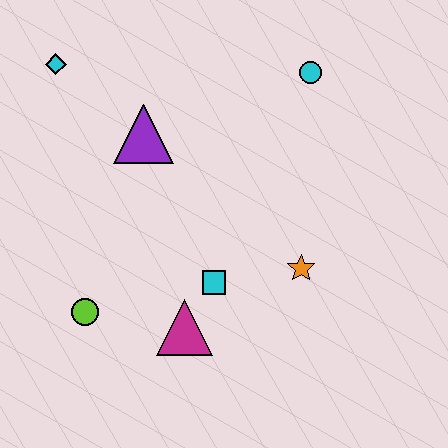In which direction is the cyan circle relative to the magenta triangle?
The cyan circle is above the magenta triangle.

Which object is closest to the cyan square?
The magenta triangle is closest to the cyan square.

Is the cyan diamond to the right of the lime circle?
No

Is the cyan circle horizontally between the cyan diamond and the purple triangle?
No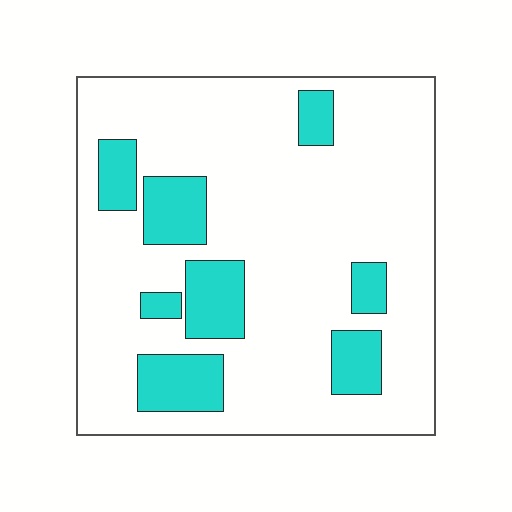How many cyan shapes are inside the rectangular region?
8.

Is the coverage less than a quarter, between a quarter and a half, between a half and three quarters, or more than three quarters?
Less than a quarter.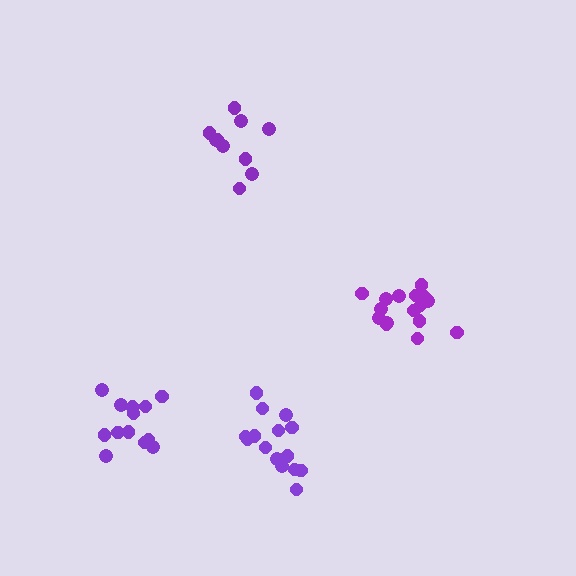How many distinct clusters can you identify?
There are 4 distinct clusters.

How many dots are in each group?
Group 1: 10 dots, Group 2: 16 dots, Group 3: 15 dots, Group 4: 13 dots (54 total).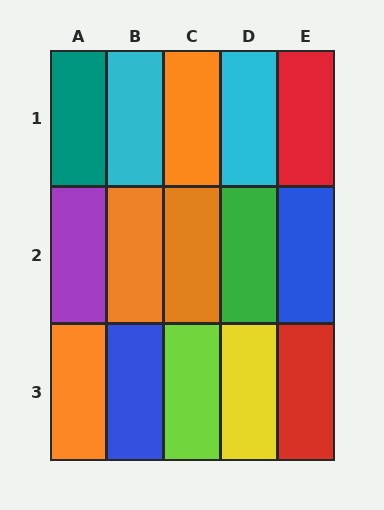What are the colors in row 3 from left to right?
Orange, blue, lime, yellow, red.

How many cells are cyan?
2 cells are cyan.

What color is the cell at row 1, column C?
Orange.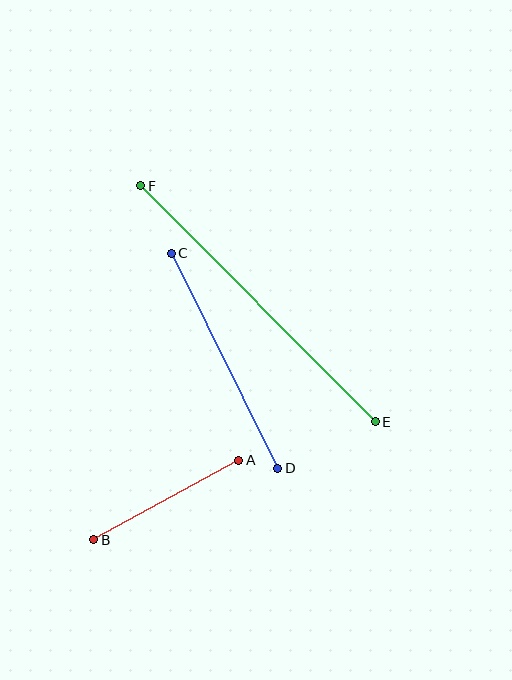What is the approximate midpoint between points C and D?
The midpoint is at approximately (225, 361) pixels.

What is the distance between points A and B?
The distance is approximately 165 pixels.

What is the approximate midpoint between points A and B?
The midpoint is at approximately (166, 500) pixels.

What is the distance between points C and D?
The distance is approximately 240 pixels.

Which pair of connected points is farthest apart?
Points E and F are farthest apart.